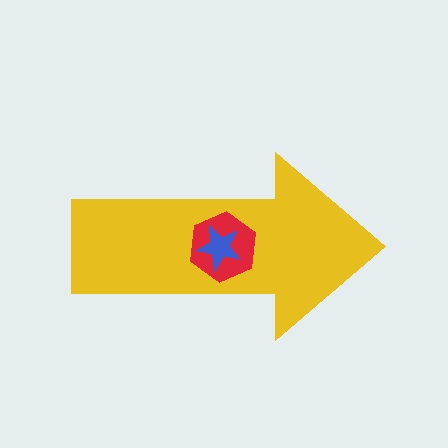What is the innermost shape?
The blue star.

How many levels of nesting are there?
3.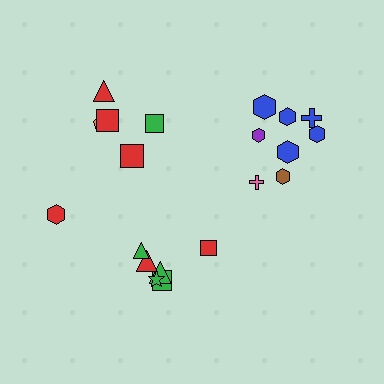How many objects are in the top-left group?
There are 6 objects.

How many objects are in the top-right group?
There are 8 objects.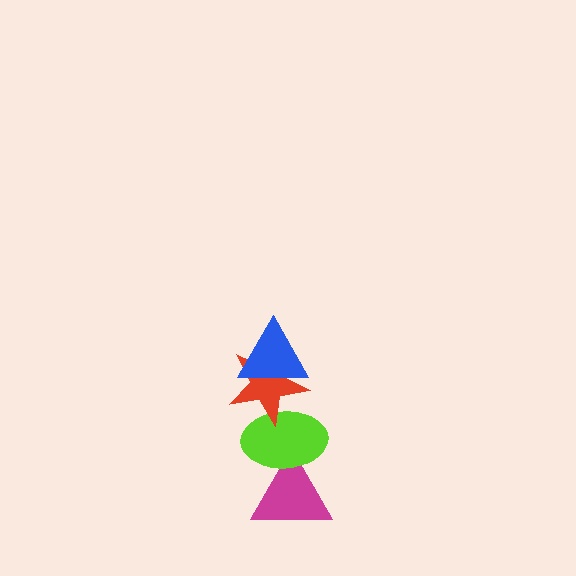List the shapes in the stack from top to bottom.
From top to bottom: the blue triangle, the red star, the lime ellipse, the magenta triangle.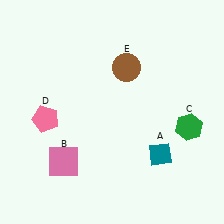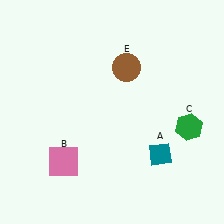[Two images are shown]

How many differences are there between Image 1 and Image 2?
There is 1 difference between the two images.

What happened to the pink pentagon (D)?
The pink pentagon (D) was removed in Image 2. It was in the bottom-left area of Image 1.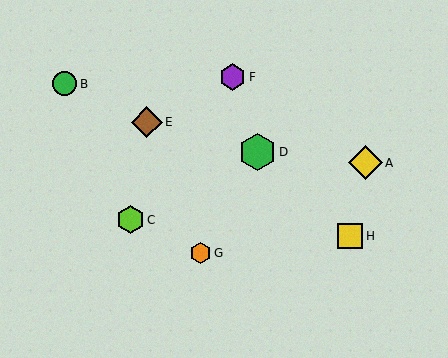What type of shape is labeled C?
Shape C is a lime hexagon.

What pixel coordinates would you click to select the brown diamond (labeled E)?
Click at (147, 122) to select the brown diamond E.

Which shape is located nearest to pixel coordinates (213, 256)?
The orange hexagon (labeled G) at (200, 253) is nearest to that location.